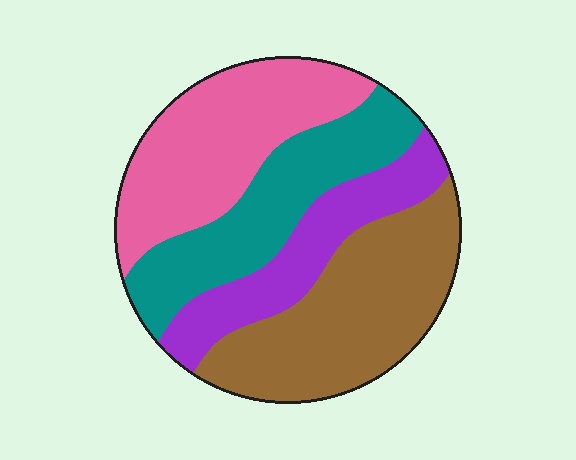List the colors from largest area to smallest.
From largest to smallest: brown, pink, teal, purple.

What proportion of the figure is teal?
Teal covers roughly 25% of the figure.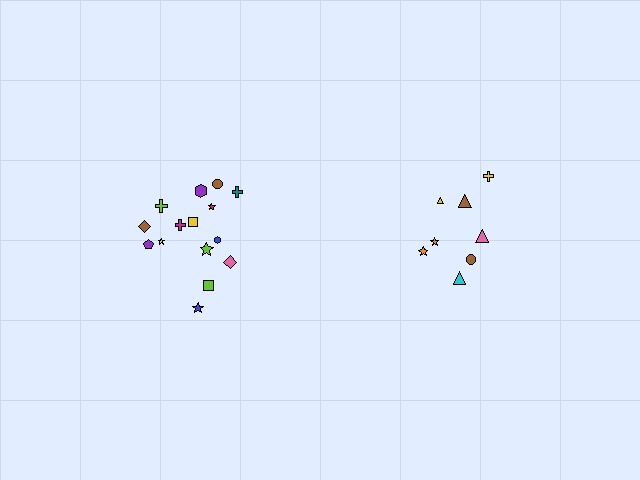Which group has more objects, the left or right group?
The left group.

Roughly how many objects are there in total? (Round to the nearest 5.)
Roughly 25 objects in total.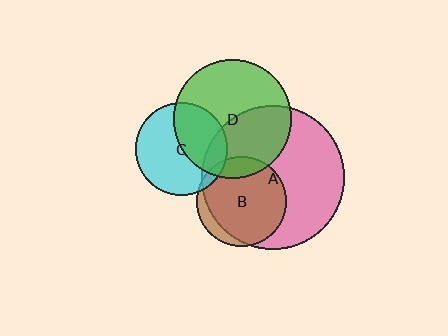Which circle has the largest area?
Circle A (pink).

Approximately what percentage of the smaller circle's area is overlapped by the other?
Approximately 15%.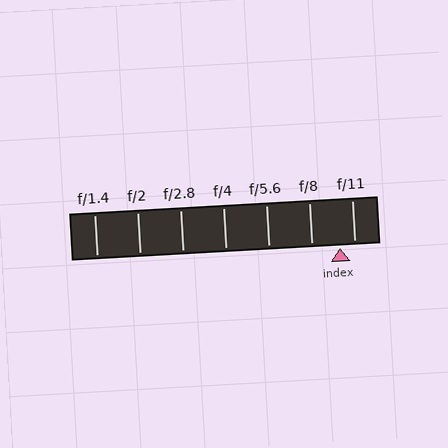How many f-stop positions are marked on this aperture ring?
There are 7 f-stop positions marked.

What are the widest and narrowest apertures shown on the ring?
The widest aperture shown is f/1.4 and the narrowest is f/11.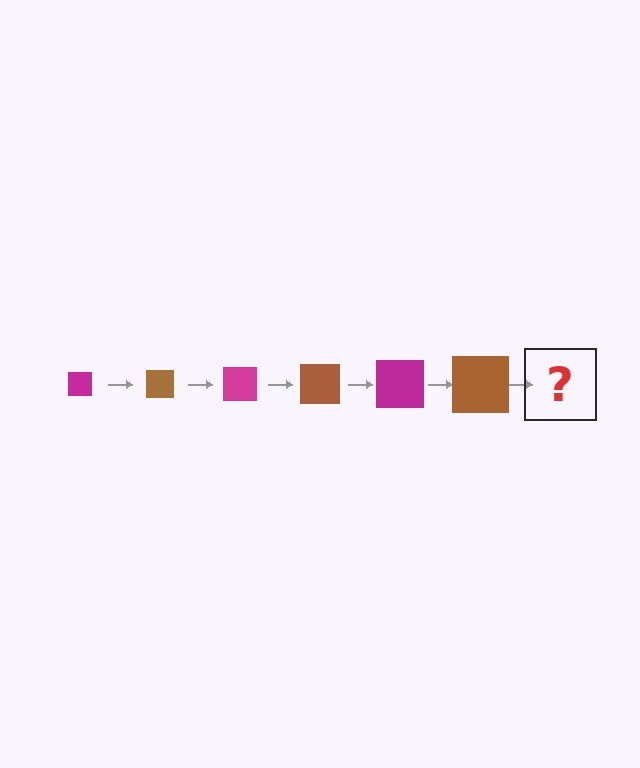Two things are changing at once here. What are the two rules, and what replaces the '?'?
The two rules are that the square grows larger each step and the color cycles through magenta and brown. The '?' should be a magenta square, larger than the previous one.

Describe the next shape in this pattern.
It should be a magenta square, larger than the previous one.